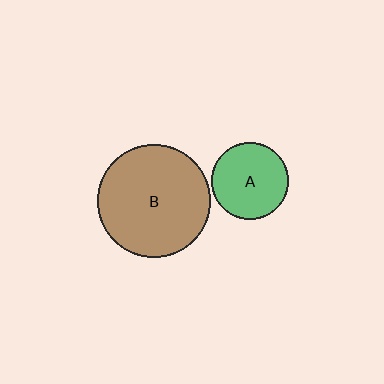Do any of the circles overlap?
No, none of the circles overlap.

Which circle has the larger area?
Circle B (brown).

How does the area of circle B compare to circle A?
Approximately 2.2 times.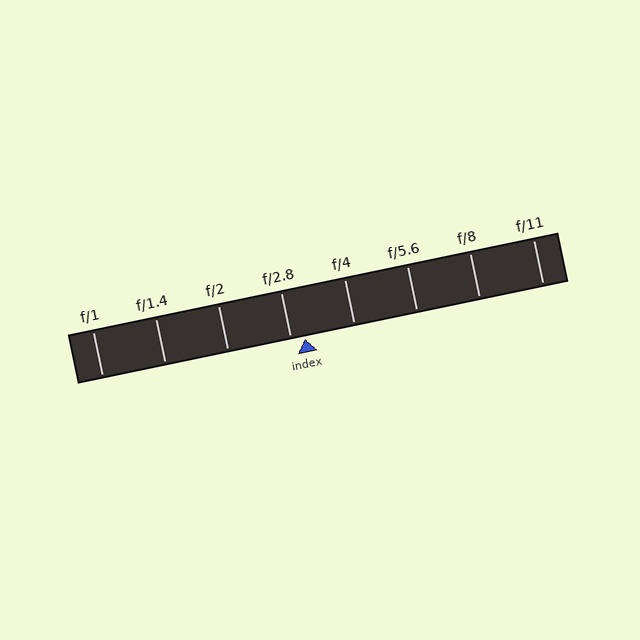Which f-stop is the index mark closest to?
The index mark is closest to f/2.8.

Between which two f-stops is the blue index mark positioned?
The index mark is between f/2.8 and f/4.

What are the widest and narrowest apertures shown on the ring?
The widest aperture shown is f/1 and the narrowest is f/11.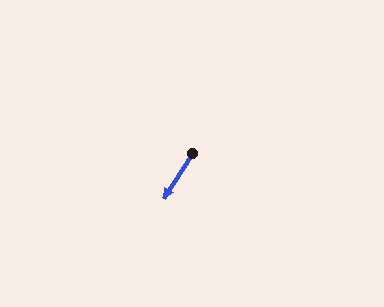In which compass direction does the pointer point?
Southwest.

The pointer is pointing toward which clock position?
Roughly 7 o'clock.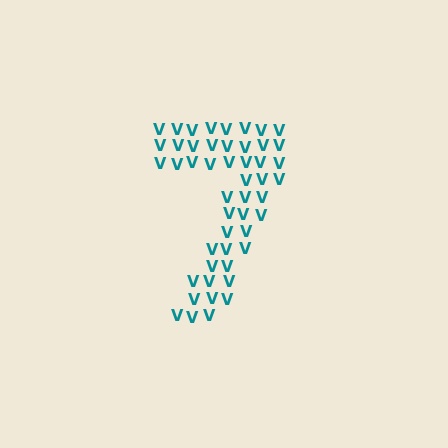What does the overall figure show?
The overall figure shows the digit 7.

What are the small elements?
The small elements are letter V's.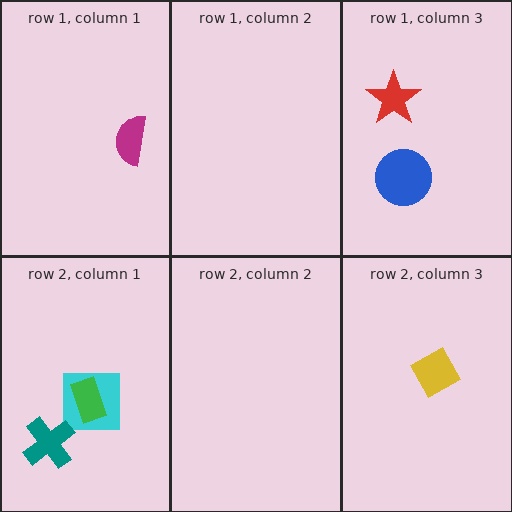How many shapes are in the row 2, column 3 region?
1.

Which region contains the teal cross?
The row 2, column 1 region.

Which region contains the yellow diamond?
The row 2, column 3 region.